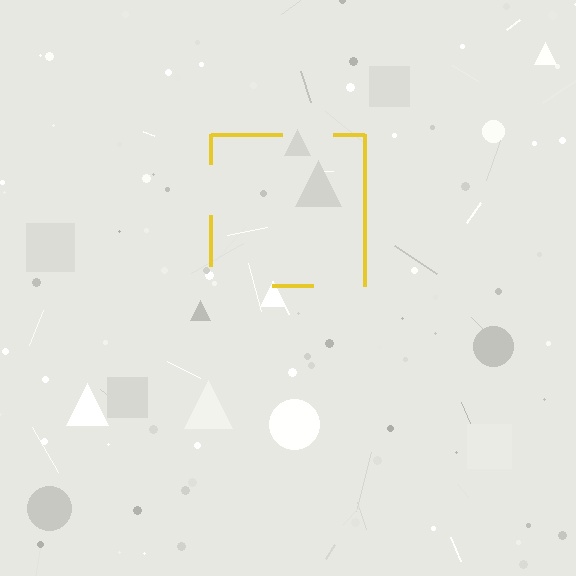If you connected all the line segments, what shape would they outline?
They would outline a square.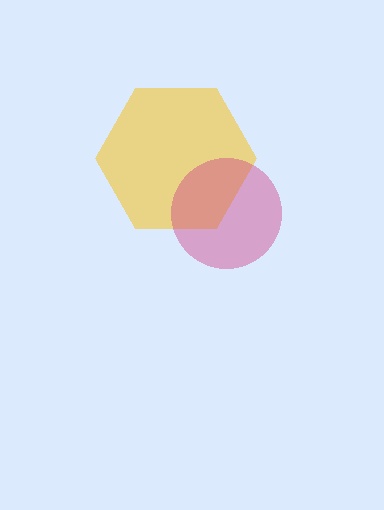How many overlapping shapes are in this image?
There are 2 overlapping shapes in the image.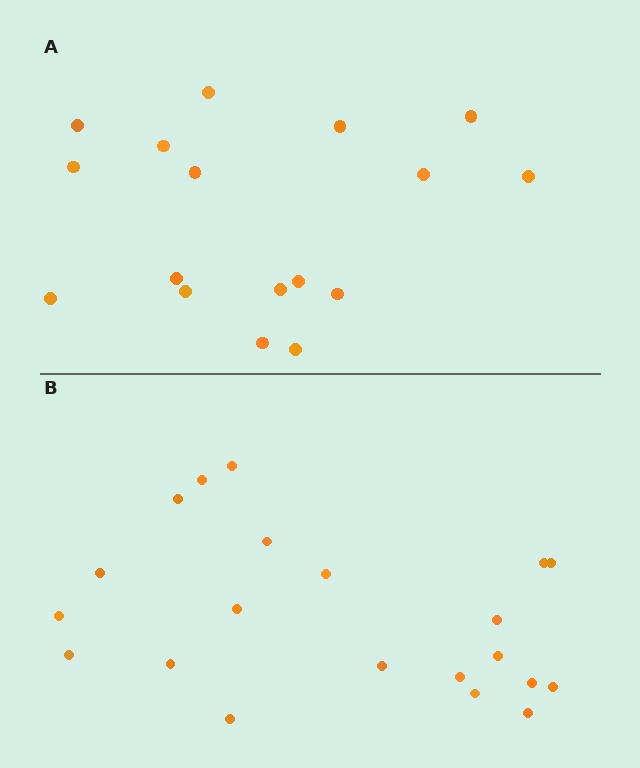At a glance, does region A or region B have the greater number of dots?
Region B (the bottom region) has more dots.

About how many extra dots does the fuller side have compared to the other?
Region B has about 4 more dots than region A.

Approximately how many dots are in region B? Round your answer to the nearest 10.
About 20 dots. (The exact count is 21, which rounds to 20.)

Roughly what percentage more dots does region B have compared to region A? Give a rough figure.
About 25% more.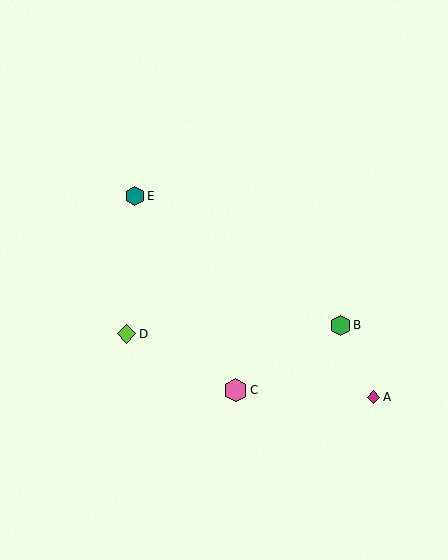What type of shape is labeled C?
Shape C is a pink hexagon.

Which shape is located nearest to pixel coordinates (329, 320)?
The green hexagon (labeled B) at (340, 325) is nearest to that location.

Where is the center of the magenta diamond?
The center of the magenta diamond is at (373, 397).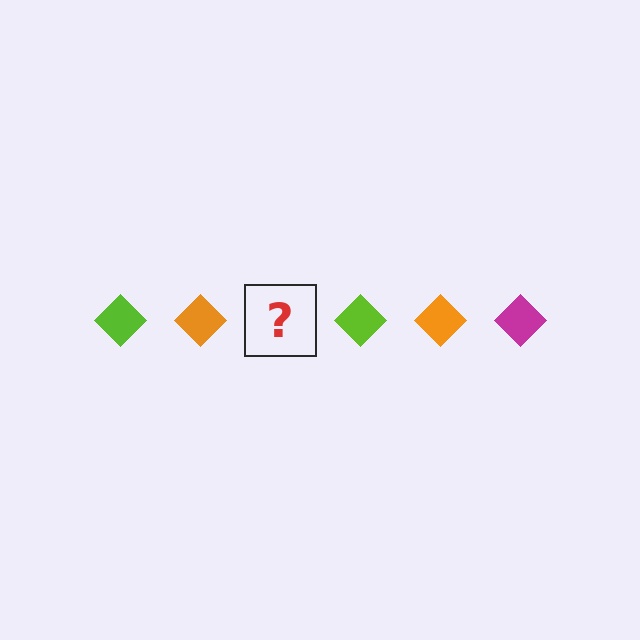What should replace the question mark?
The question mark should be replaced with a magenta diamond.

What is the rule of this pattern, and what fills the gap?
The rule is that the pattern cycles through lime, orange, magenta diamonds. The gap should be filled with a magenta diamond.